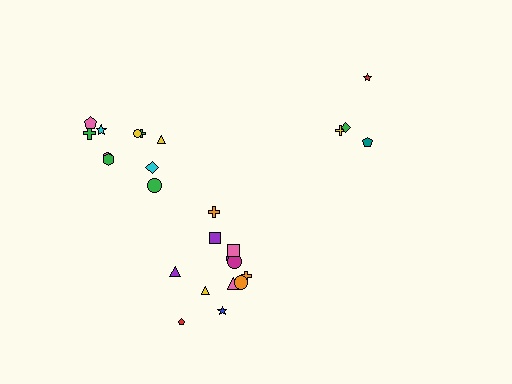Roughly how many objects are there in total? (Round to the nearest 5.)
Roughly 25 objects in total.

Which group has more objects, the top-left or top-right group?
The top-left group.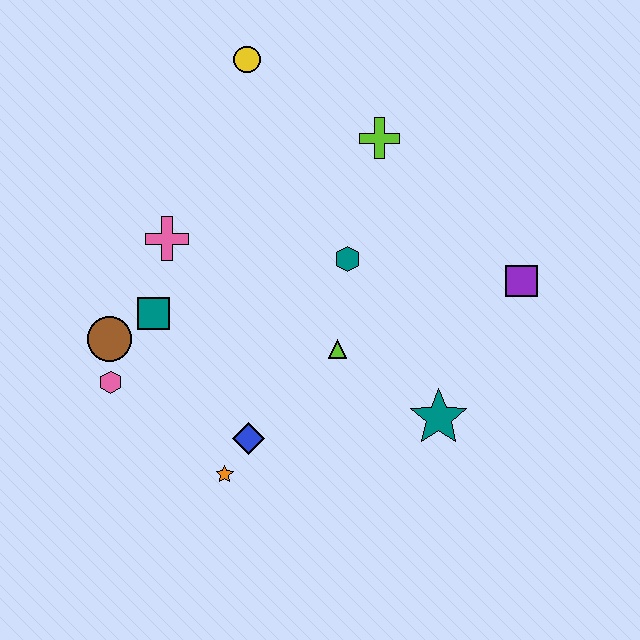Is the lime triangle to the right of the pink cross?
Yes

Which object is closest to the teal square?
The brown circle is closest to the teal square.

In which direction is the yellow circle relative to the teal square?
The yellow circle is above the teal square.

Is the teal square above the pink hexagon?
Yes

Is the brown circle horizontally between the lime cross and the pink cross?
No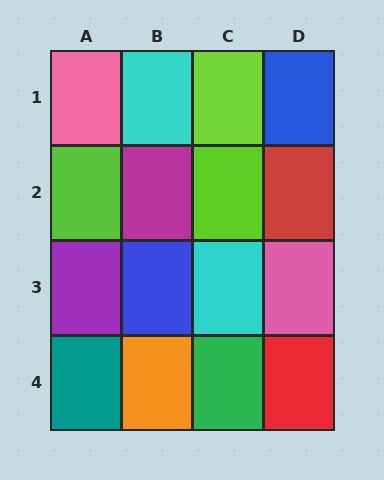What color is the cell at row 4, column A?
Teal.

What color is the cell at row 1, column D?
Blue.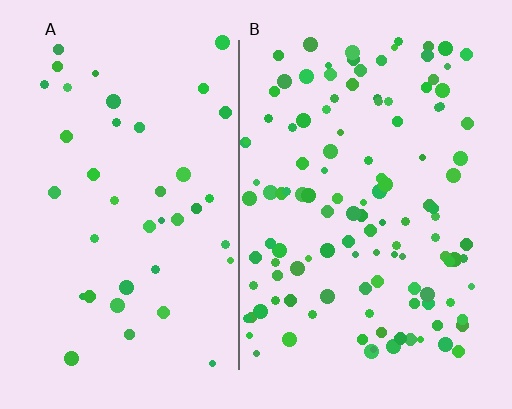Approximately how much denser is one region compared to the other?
Approximately 3.0× — region B over region A.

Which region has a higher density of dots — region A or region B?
B (the right).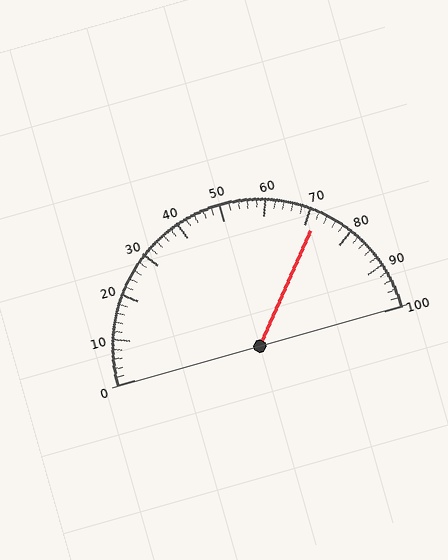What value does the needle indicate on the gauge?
The needle indicates approximately 72.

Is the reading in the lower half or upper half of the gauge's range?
The reading is in the upper half of the range (0 to 100).